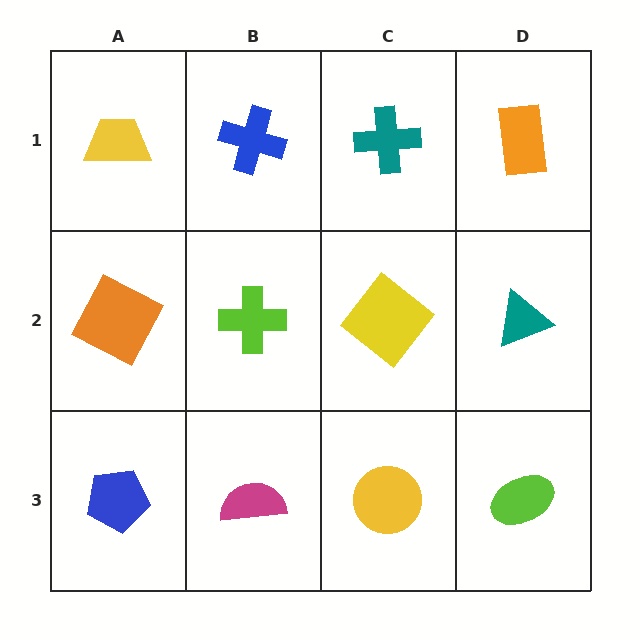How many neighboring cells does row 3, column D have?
2.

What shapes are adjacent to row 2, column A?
A yellow trapezoid (row 1, column A), a blue pentagon (row 3, column A), a lime cross (row 2, column B).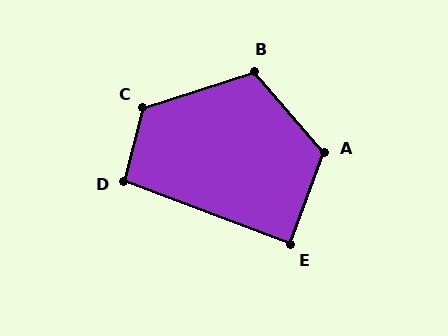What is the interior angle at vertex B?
Approximately 113 degrees (obtuse).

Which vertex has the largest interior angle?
C, at approximately 122 degrees.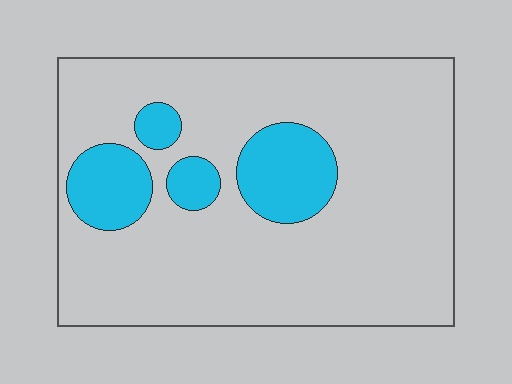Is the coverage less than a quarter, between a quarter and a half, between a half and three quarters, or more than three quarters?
Less than a quarter.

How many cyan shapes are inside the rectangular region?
4.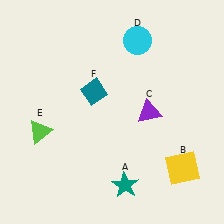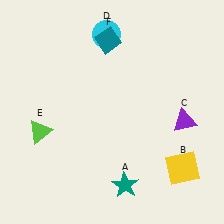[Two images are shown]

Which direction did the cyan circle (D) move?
The cyan circle (D) moved left.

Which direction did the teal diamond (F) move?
The teal diamond (F) moved up.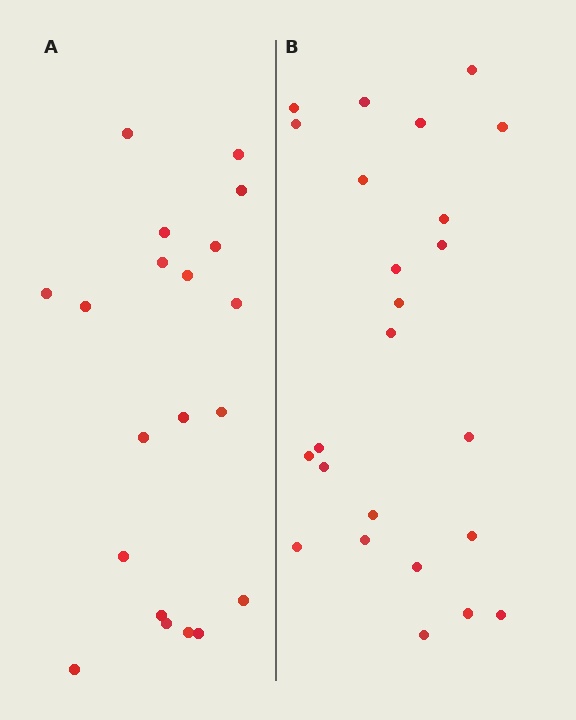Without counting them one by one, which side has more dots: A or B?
Region B (the right region) has more dots.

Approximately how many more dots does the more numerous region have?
Region B has about 4 more dots than region A.